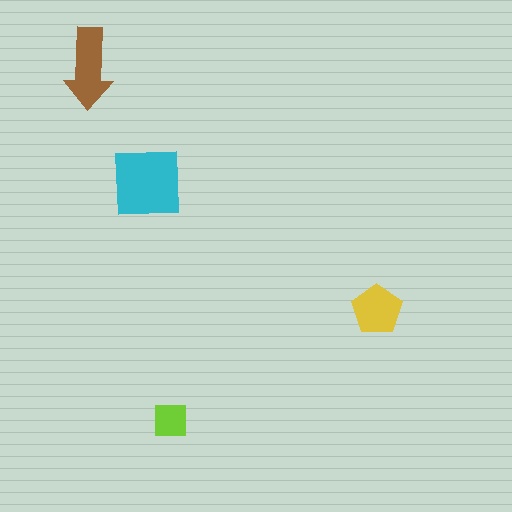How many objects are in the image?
There are 4 objects in the image.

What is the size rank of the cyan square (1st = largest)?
1st.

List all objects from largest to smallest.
The cyan square, the brown arrow, the yellow pentagon, the lime square.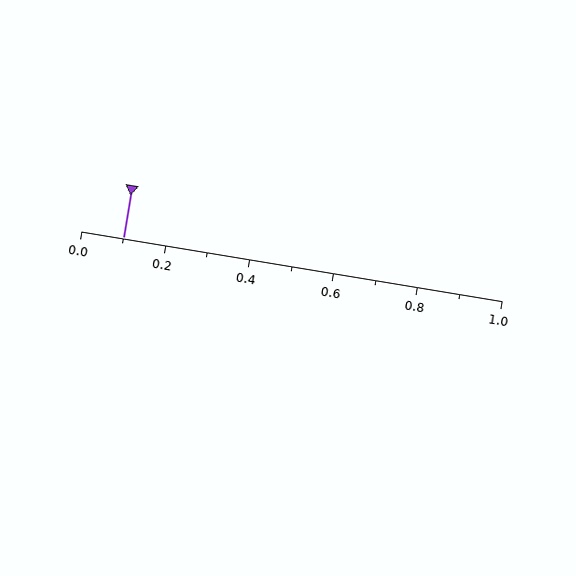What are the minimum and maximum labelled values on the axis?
The axis runs from 0.0 to 1.0.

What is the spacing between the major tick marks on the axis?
The major ticks are spaced 0.2 apart.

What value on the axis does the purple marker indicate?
The marker indicates approximately 0.1.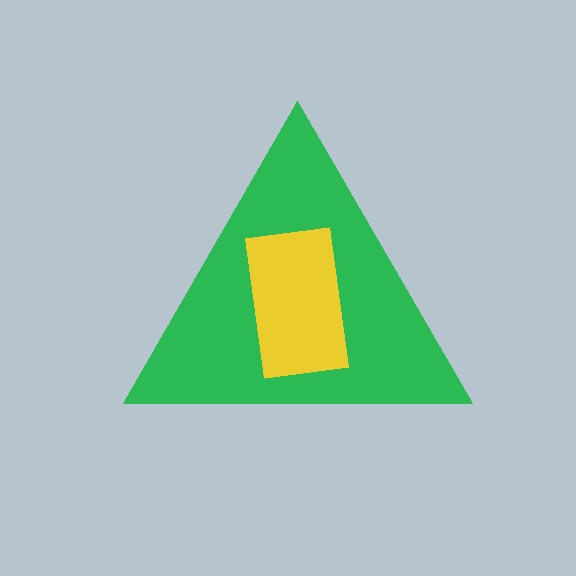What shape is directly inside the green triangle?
The yellow rectangle.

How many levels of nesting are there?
2.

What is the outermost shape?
The green triangle.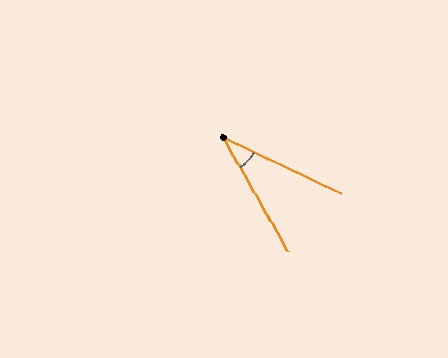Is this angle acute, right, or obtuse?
It is acute.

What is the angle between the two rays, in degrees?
Approximately 35 degrees.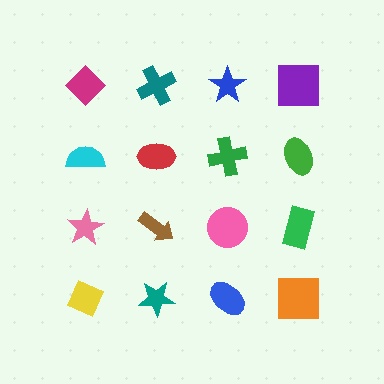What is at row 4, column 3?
A blue ellipse.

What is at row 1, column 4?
A purple square.